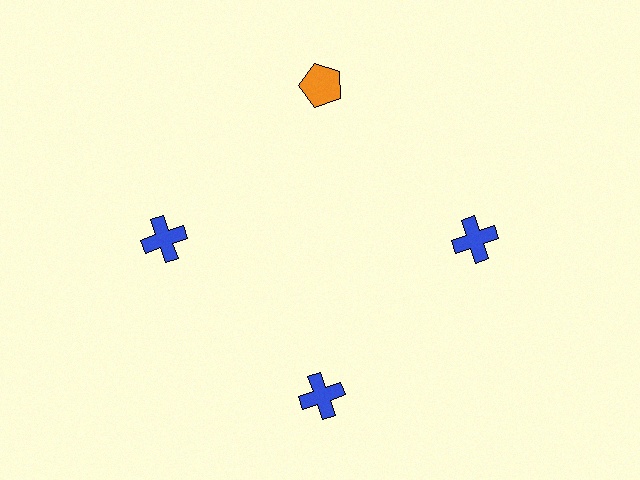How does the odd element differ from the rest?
It differs in both color (orange instead of blue) and shape (pentagon instead of cross).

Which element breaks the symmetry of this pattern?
The orange pentagon at roughly the 12 o'clock position breaks the symmetry. All other shapes are blue crosses.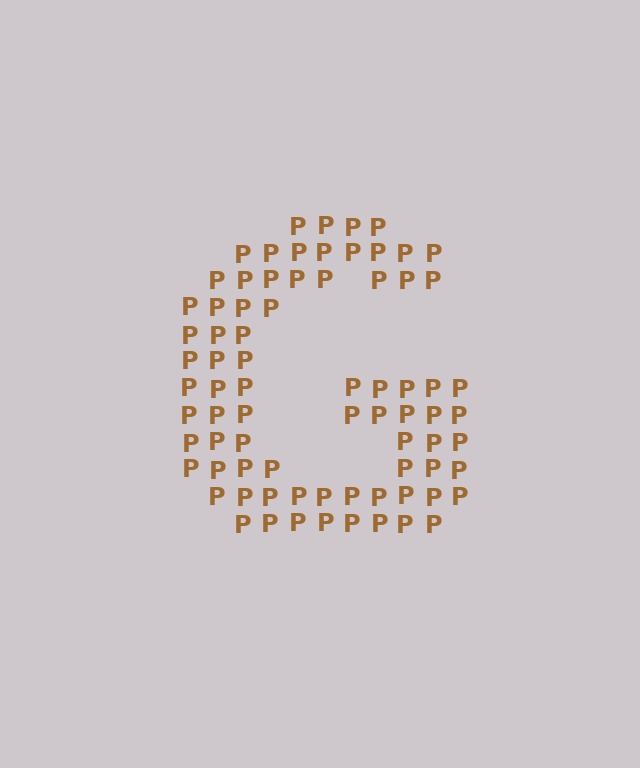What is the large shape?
The large shape is the letter G.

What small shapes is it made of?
It is made of small letter P's.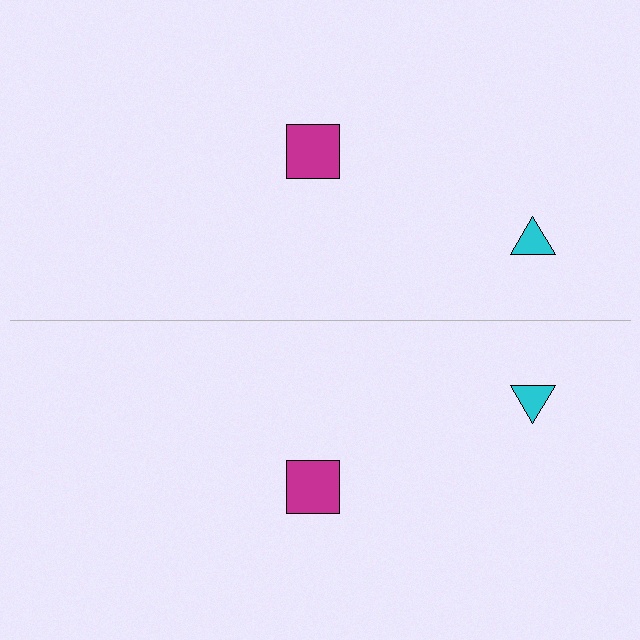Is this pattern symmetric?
Yes, this pattern has bilateral (reflection) symmetry.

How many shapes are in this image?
There are 4 shapes in this image.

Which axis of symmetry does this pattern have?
The pattern has a horizontal axis of symmetry running through the center of the image.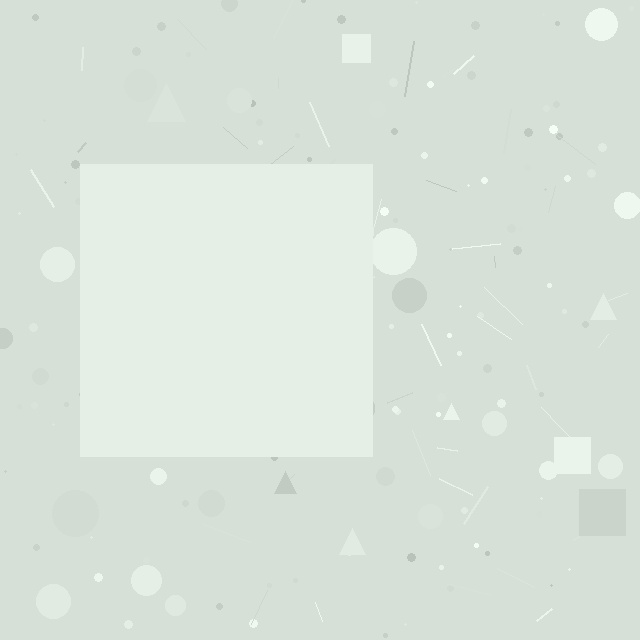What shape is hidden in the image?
A square is hidden in the image.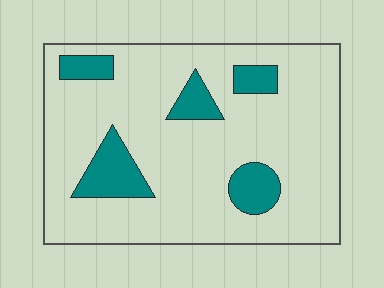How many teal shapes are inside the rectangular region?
5.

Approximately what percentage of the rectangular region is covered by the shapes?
Approximately 15%.